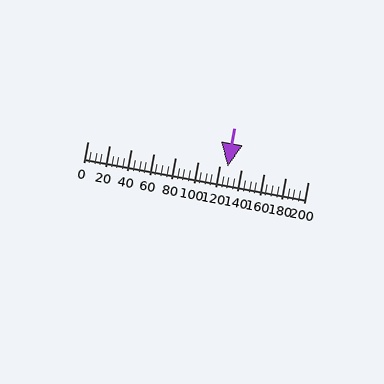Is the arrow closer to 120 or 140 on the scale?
The arrow is closer to 120.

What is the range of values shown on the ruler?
The ruler shows values from 0 to 200.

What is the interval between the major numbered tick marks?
The major tick marks are spaced 20 units apart.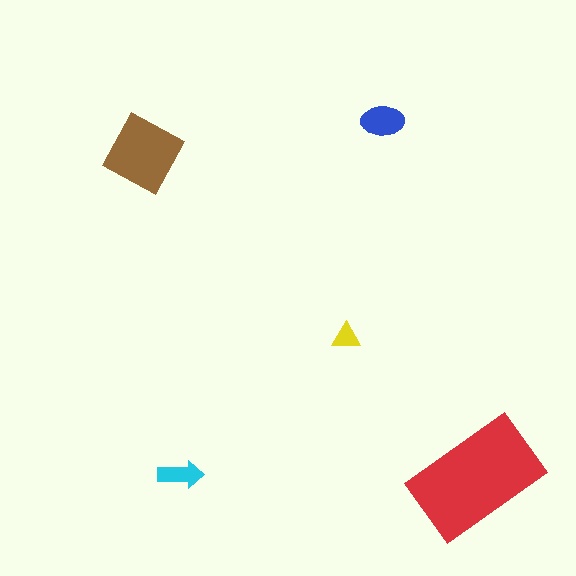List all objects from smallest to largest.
The yellow triangle, the cyan arrow, the blue ellipse, the brown diamond, the red rectangle.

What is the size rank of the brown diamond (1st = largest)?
2nd.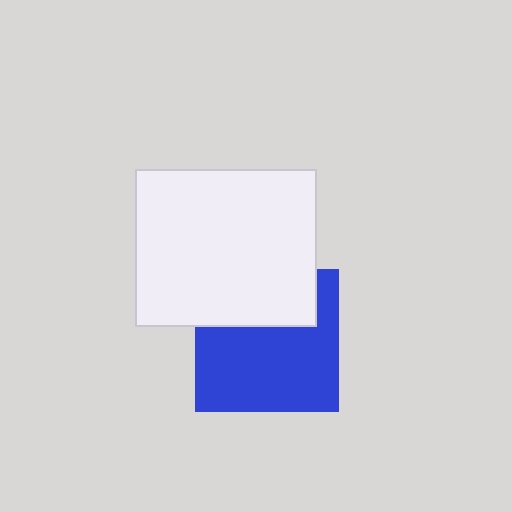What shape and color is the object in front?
The object in front is a white rectangle.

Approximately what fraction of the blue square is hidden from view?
Roughly 35% of the blue square is hidden behind the white rectangle.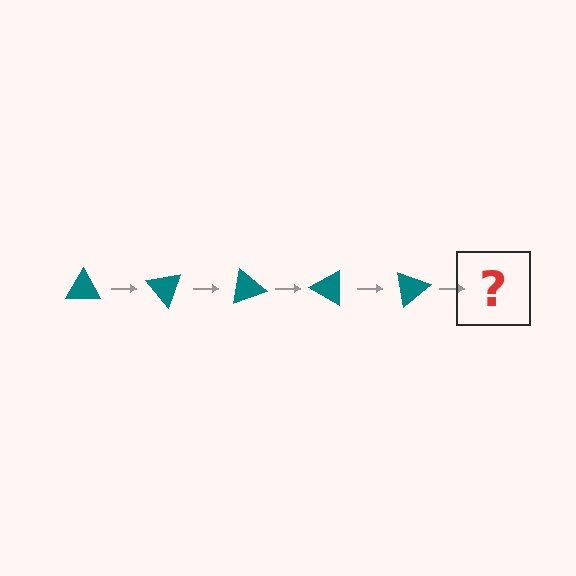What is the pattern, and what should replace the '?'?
The pattern is that the triangle rotates 50 degrees each step. The '?' should be a teal triangle rotated 250 degrees.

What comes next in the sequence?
The next element should be a teal triangle rotated 250 degrees.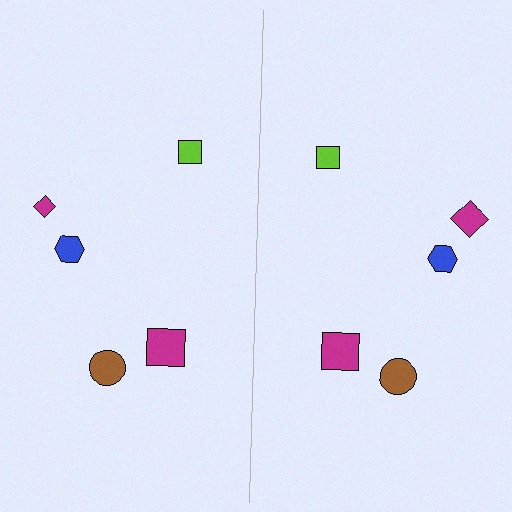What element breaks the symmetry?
The magenta diamond on the right side has a different size than its mirror counterpart.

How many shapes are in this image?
There are 10 shapes in this image.